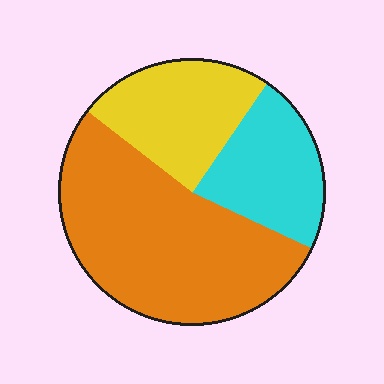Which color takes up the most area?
Orange, at roughly 55%.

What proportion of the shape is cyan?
Cyan covers around 20% of the shape.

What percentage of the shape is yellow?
Yellow covers 24% of the shape.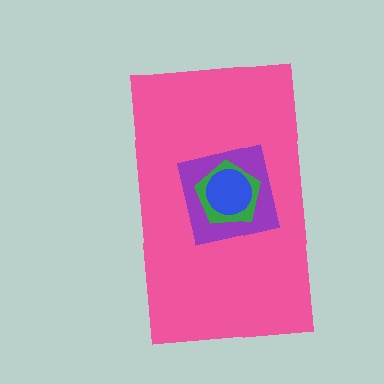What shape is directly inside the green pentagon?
The blue circle.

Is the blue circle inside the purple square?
Yes.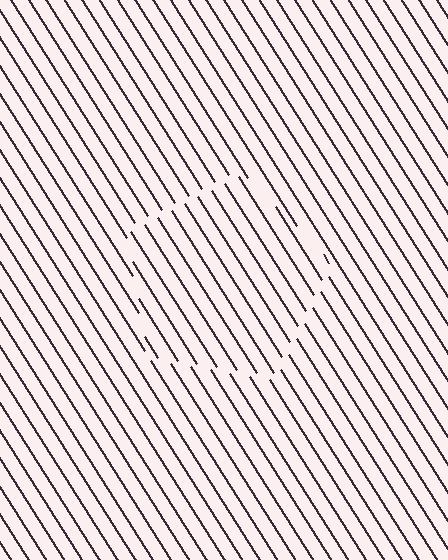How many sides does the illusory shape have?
5 sides — the line-ends trace a pentagon.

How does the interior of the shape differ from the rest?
The interior of the shape contains the same grating, shifted by half a period — the contour is defined by the phase discontinuity where line-ends from the inner and outer gratings abut.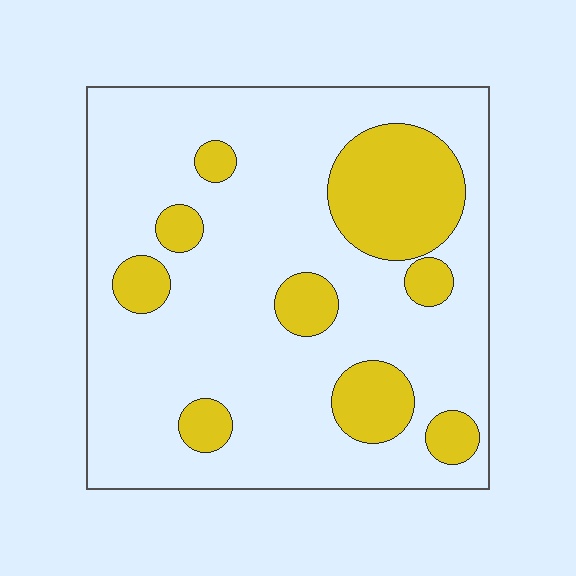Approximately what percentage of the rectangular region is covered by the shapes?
Approximately 20%.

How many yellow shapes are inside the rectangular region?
9.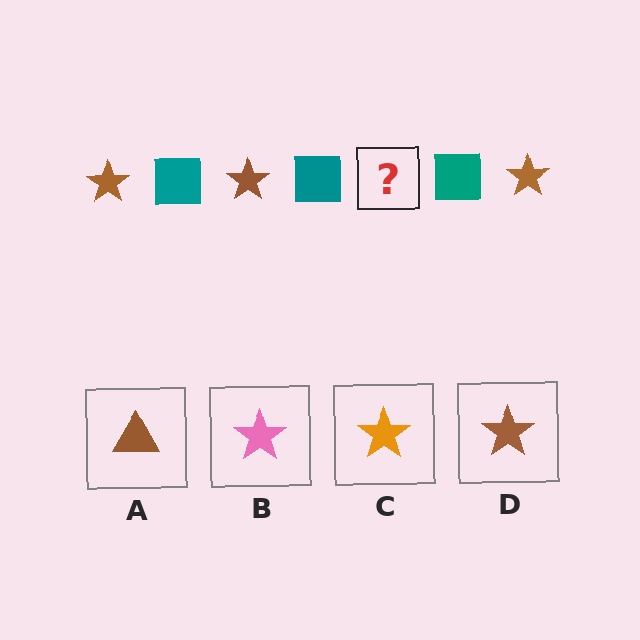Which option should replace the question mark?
Option D.